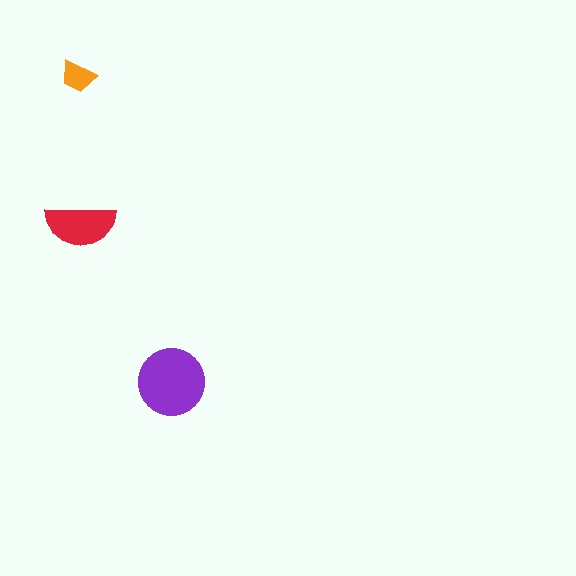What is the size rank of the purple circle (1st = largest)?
1st.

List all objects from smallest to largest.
The orange trapezoid, the red semicircle, the purple circle.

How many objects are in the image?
There are 3 objects in the image.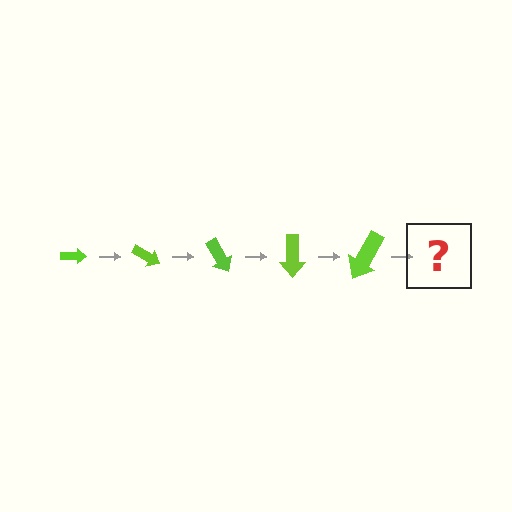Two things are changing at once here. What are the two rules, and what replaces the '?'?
The two rules are that the arrow grows larger each step and it rotates 30 degrees each step. The '?' should be an arrow, larger than the previous one and rotated 150 degrees from the start.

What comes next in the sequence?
The next element should be an arrow, larger than the previous one and rotated 150 degrees from the start.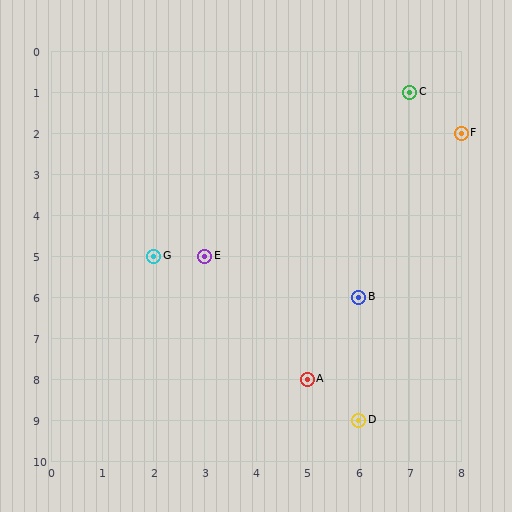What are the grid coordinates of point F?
Point F is at grid coordinates (8, 2).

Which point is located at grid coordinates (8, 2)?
Point F is at (8, 2).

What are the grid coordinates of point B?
Point B is at grid coordinates (6, 6).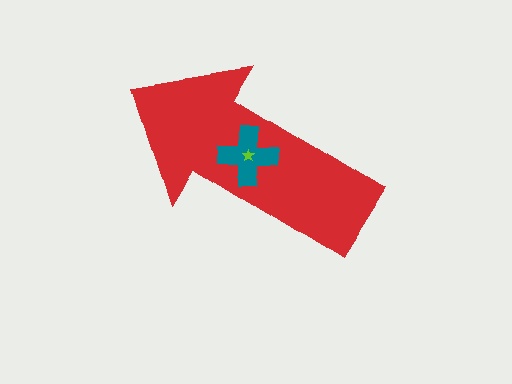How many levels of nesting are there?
3.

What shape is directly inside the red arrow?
The teal cross.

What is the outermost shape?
The red arrow.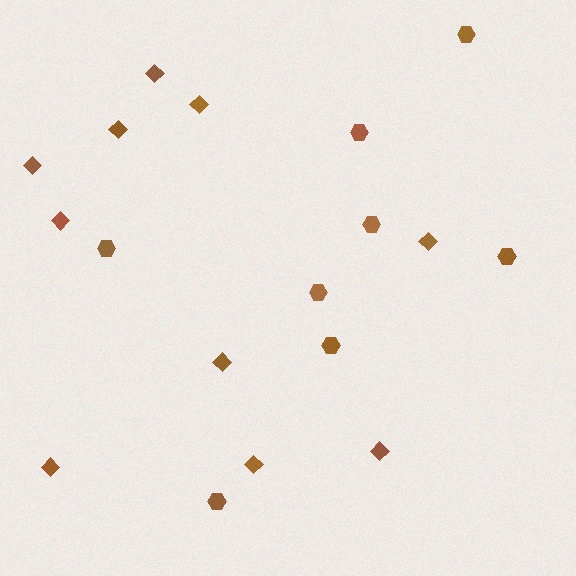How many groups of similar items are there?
There are 2 groups: one group of diamonds (10) and one group of hexagons (8).